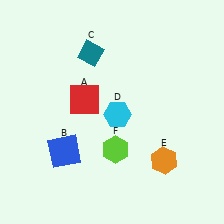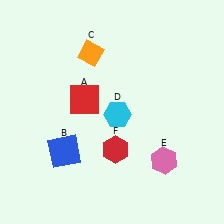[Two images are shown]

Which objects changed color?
C changed from teal to orange. E changed from orange to pink. F changed from lime to red.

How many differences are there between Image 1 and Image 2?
There are 3 differences between the two images.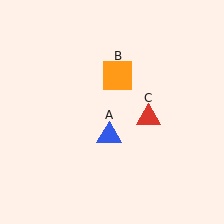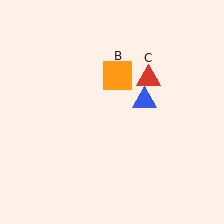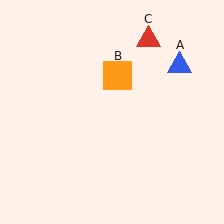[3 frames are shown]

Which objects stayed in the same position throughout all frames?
Orange square (object B) remained stationary.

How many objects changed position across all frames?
2 objects changed position: blue triangle (object A), red triangle (object C).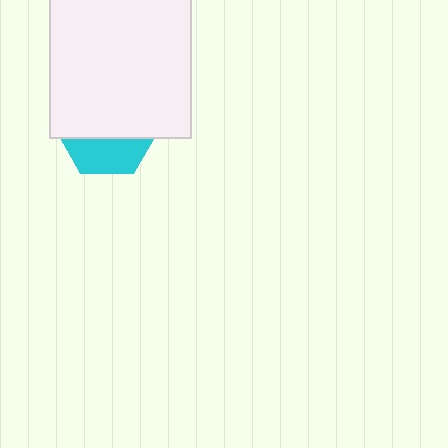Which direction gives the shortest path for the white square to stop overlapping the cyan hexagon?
Moving up gives the shortest separation.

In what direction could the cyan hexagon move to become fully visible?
The cyan hexagon could move down. That would shift it out from behind the white square entirely.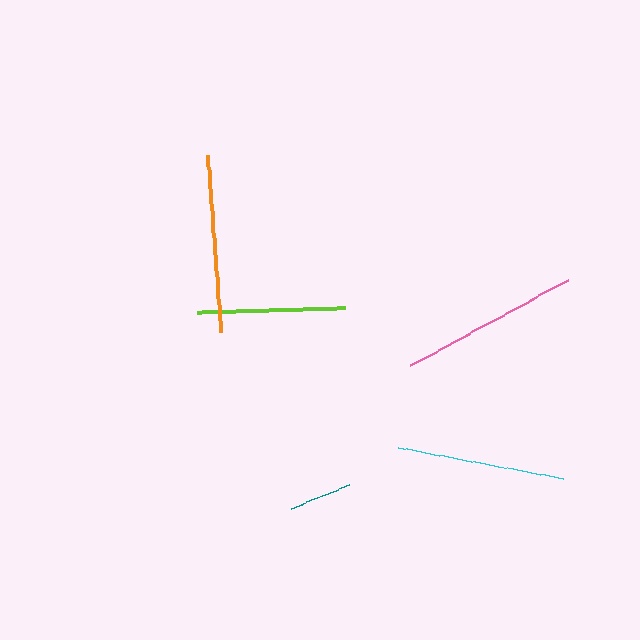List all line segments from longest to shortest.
From longest to shortest: pink, orange, cyan, lime, teal.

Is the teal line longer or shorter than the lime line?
The lime line is longer than the teal line.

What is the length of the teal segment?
The teal segment is approximately 63 pixels long.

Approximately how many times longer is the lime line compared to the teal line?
The lime line is approximately 2.3 times the length of the teal line.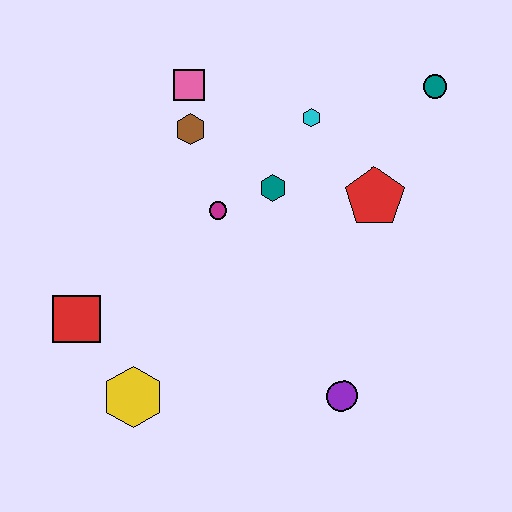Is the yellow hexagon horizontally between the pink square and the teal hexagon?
No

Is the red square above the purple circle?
Yes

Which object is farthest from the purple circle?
The pink square is farthest from the purple circle.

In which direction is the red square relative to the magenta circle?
The red square is to the left of the magenta circle.